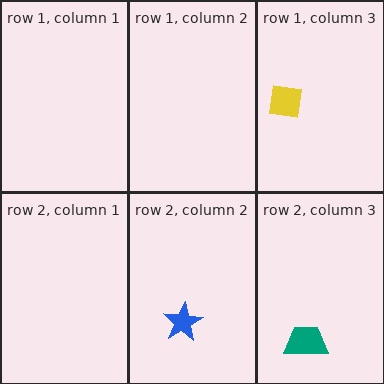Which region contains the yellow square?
The row 1, column 3 region.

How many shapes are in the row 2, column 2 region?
1.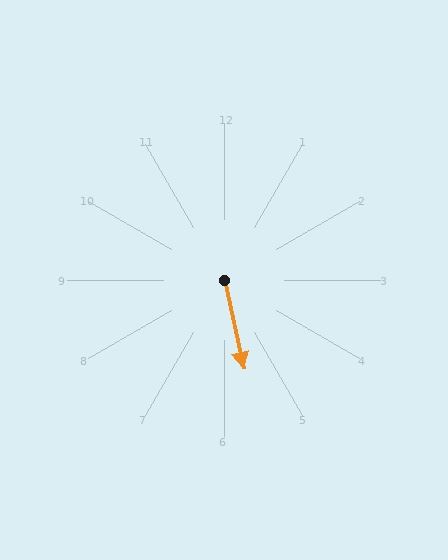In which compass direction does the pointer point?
South.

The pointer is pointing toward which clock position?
Roughly 6 o'clock.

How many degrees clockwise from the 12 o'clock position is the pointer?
Approximately 168 degrees.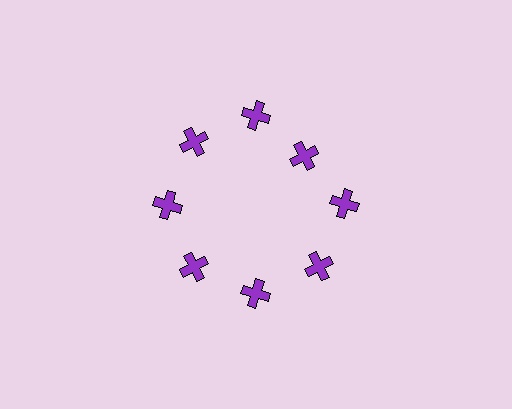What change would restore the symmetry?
The symmetry would be restored by moving it outward, back onto the ring so that all 8 crosses sit at equal angles and equal distance from the center.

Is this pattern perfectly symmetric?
No. The 8 purple crosses are arranged in a ring, but one element near the 2 o'clock position is pulled inward toward the center, breaking the 8-fold rotational symmetry.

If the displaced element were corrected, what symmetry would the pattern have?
It would have 8-fold rotational symmetry — the pattern would map onto itself every 45 degrees.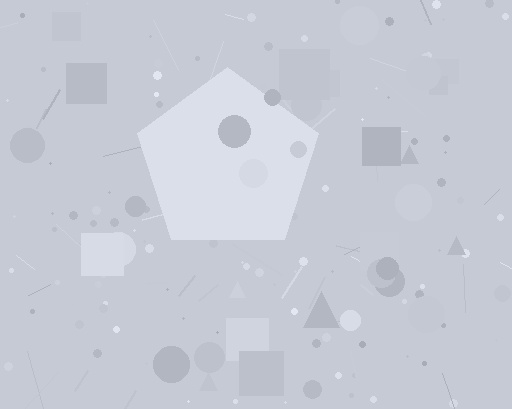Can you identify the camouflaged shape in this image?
The camouflaged shape is a pentagon.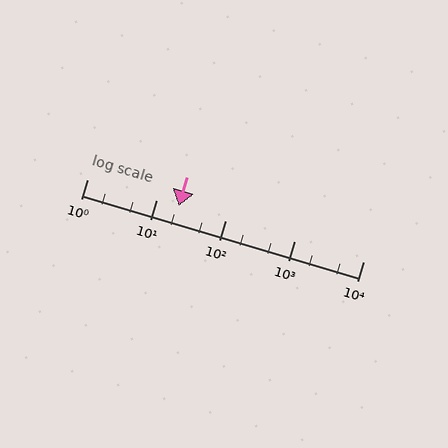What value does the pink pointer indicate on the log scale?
The pointer indicates approximately 21.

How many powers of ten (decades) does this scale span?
The scale spans 4 decades, from 1 to 10000.